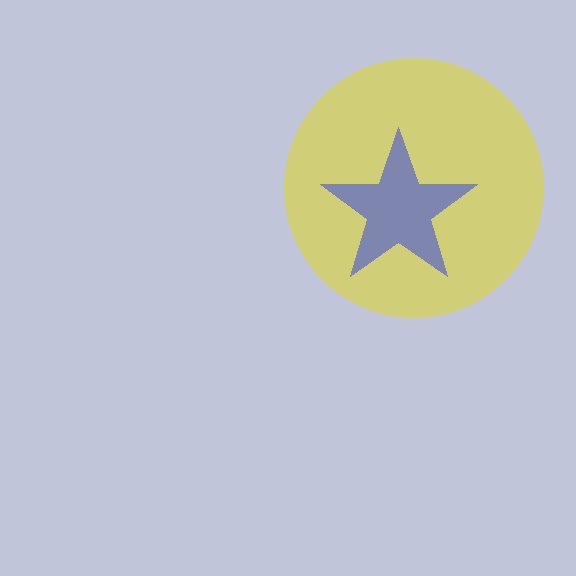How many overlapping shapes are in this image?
There are 2 overlapping shapes in the image.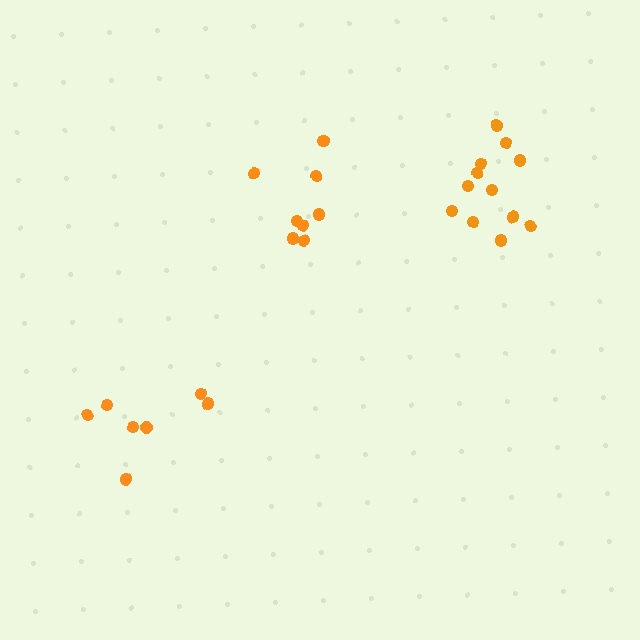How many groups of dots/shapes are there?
There are 3 groups.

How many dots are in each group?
Group 1: 8 dots, Group 2: 7 dots, Group 3: 12 dots (27 total).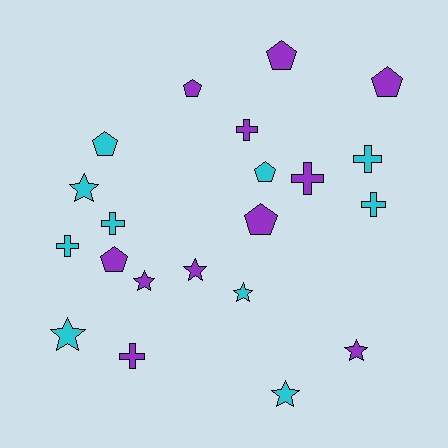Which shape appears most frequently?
Cross, with 7 objects.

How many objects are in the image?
There are 21 objects.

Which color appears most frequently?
Purple, with 11 objects.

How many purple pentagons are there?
There are 5 purple pentagons.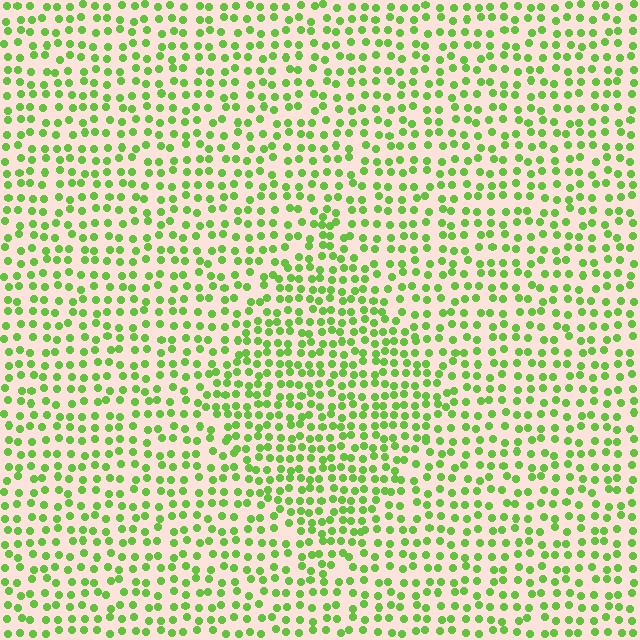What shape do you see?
I see a diamond.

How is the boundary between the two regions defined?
The boundary is defined by a change in element density (approximately 1.5x ratio). All elements are the same color, size, and shape.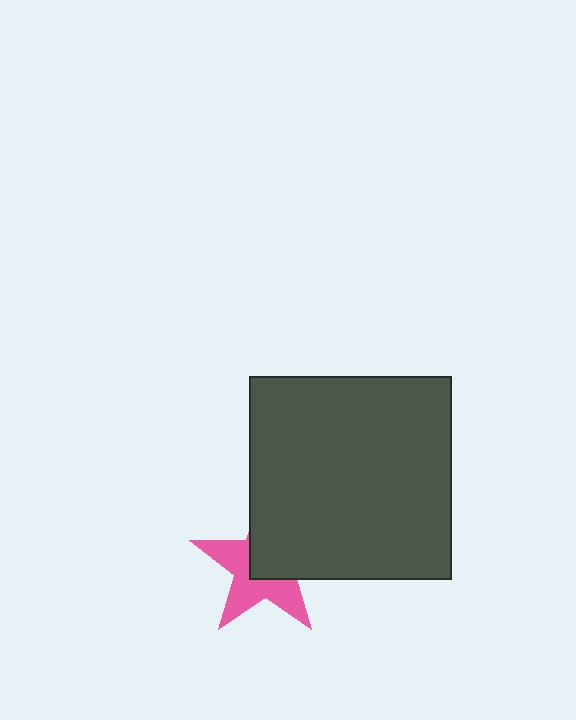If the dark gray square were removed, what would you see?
You would see the complete pink star.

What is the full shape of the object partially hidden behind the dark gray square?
The partially hidden object is a pink star.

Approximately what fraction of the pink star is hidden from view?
Roughly 48% of the pink star is hidden behind the dark gray square.